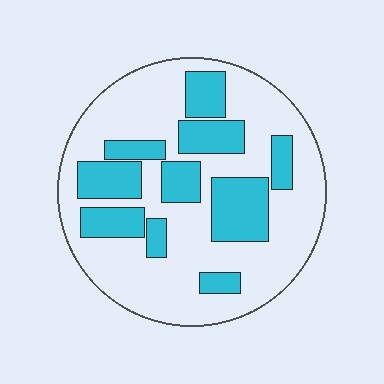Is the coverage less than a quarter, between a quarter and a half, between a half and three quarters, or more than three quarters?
Between a quarter and a half.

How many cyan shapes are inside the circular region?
10.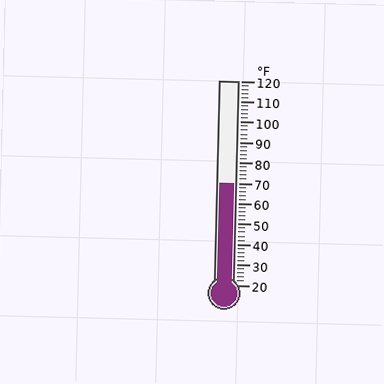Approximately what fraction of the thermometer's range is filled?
The thermometer is filled to approximately 50% of its range.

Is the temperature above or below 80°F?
The temperature is below 80°F.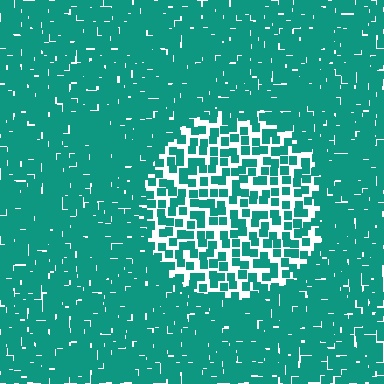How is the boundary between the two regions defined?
The boundary is defined by a change in element density (approximately 2.2x ratio). All elements are the same color, size, and shape.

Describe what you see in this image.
The image contains small teal elements arranged at two different densities. A circle-shaped region is visible where the elements are less densely packed than the surrounding area.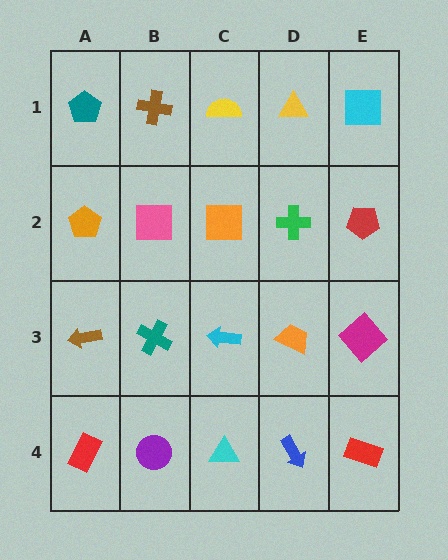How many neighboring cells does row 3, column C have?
4.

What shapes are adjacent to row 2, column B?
A brown cross (row 1, column B), a teal cross (row 3, column B), an orange pentagon (row 2, column A), an orange square (row 2, column C).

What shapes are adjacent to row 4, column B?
A teal cross (row 3, column B), a red rectangle (row 4, column A), a cyan triangle (row 4, column C).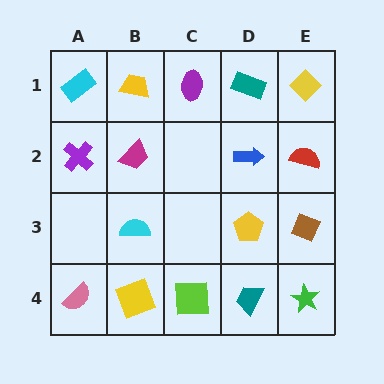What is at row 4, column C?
A lime square.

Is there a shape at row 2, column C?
No, that cell is empty.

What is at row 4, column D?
A teal trapezoid.